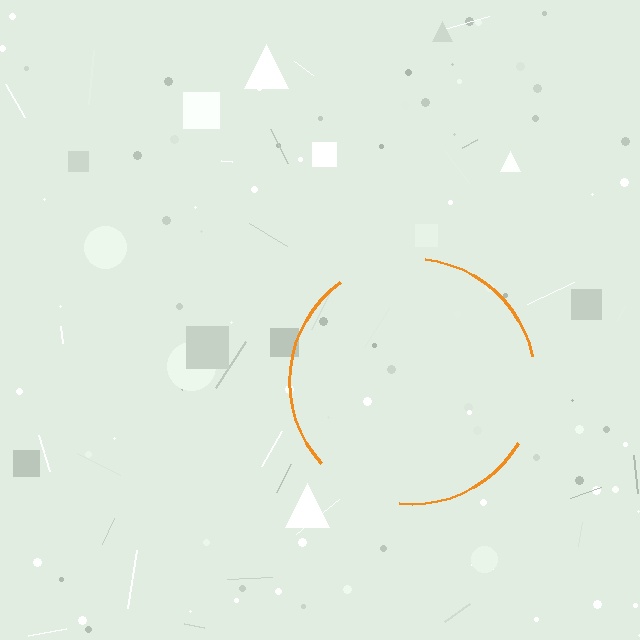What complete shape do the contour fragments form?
The contour fragments form a circle.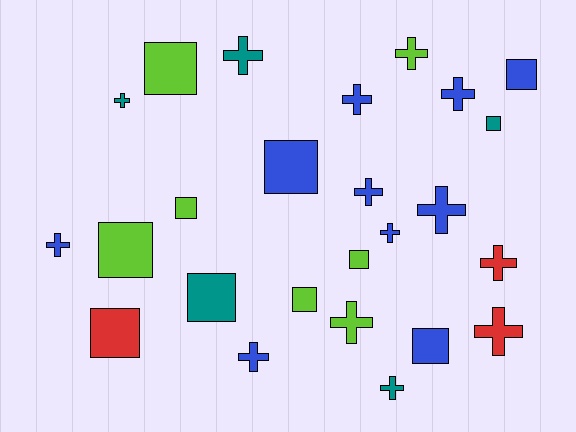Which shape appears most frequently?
Cross, with 14 objects.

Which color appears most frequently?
Blue, with 10 objects.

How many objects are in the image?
There are 25 objects.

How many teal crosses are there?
There are 3 teal crosses.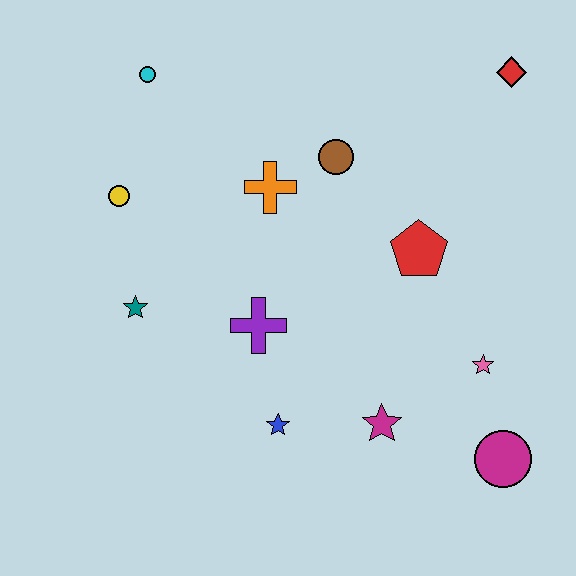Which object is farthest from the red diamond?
The teal star is farthest from the red diamond.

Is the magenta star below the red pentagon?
Yes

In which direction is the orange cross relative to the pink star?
The orange cross is to the left of the pink star.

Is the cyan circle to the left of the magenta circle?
Yes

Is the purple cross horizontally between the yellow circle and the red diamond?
Yes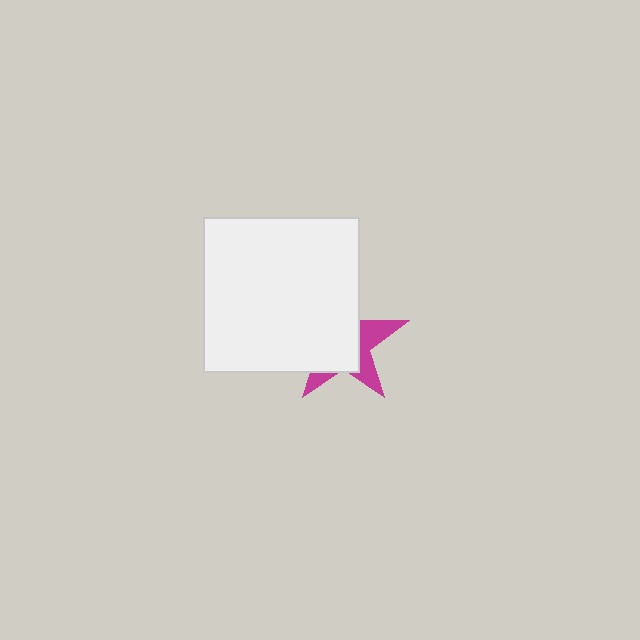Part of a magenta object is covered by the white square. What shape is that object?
It is a star.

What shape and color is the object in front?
The object in front is a white square.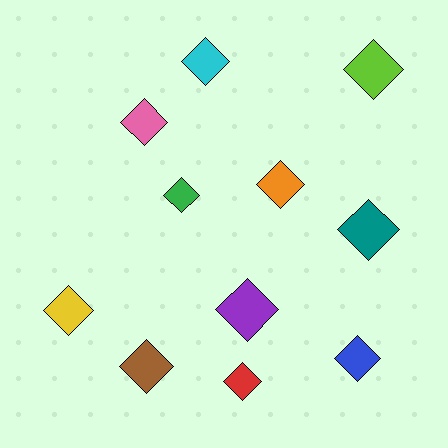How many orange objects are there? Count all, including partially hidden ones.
There is 1 orange object.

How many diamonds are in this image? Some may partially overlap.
There are 11 diamonds.